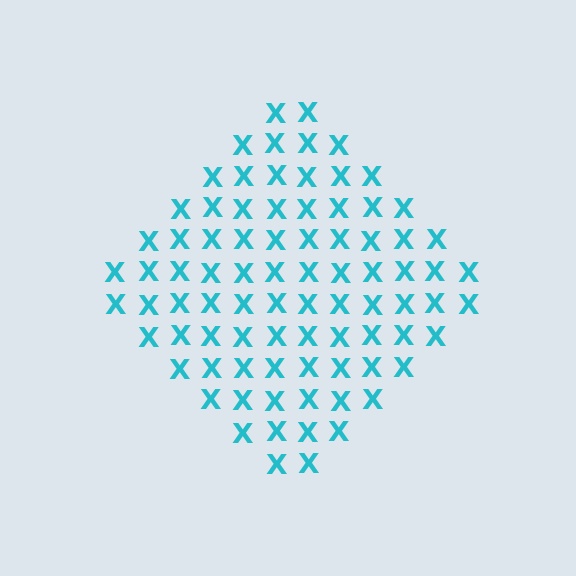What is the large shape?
The large shape is a diamond.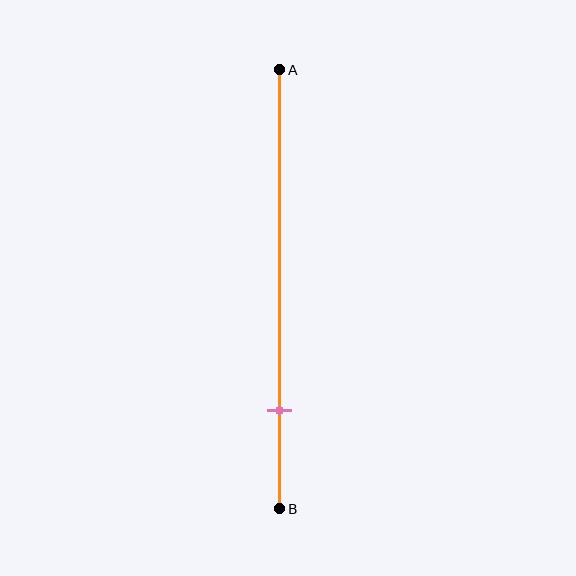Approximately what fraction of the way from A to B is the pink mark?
The pink mark is approximately 80% of the way from A to B.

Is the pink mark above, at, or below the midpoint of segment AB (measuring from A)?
The pink mark is below the midpoint of segment AB.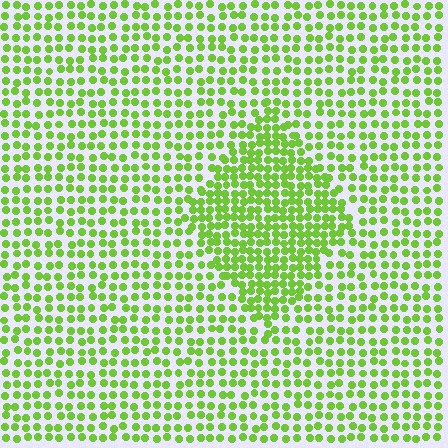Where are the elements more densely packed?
The elements are more densely packed inside the diamond boundary.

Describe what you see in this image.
The image contains small lime elements arranged at two different densities. A diamond-shaped region is visible where the elements are more densely packed than the surrounding area.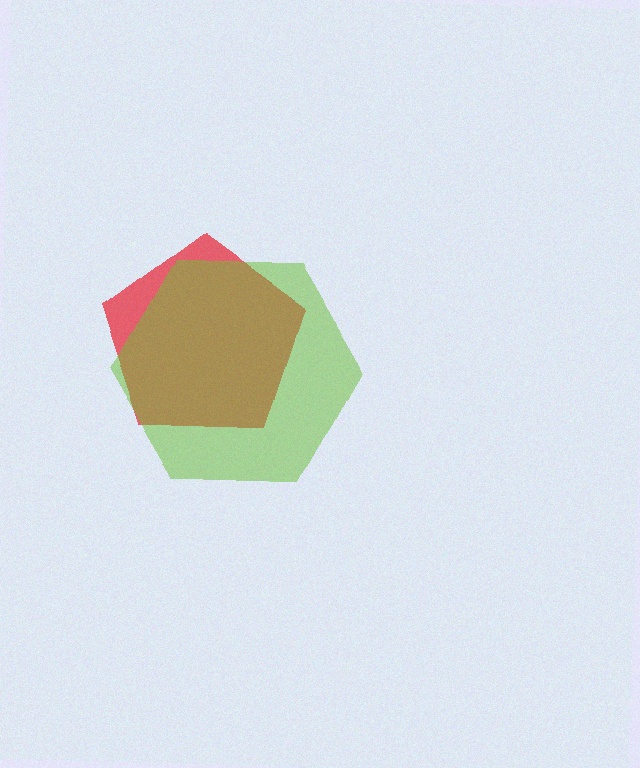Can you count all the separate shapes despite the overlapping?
Yes, there are 2 separate shapes.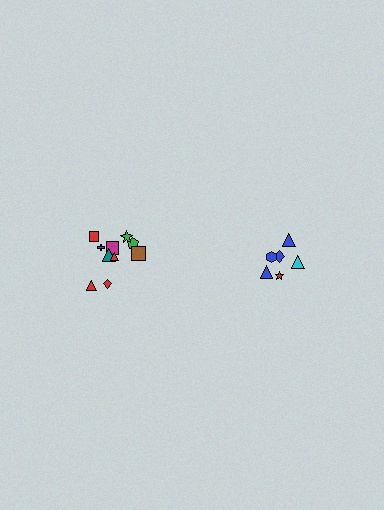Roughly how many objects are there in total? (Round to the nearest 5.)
Roughly 15 objects in total.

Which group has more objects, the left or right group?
The left group.